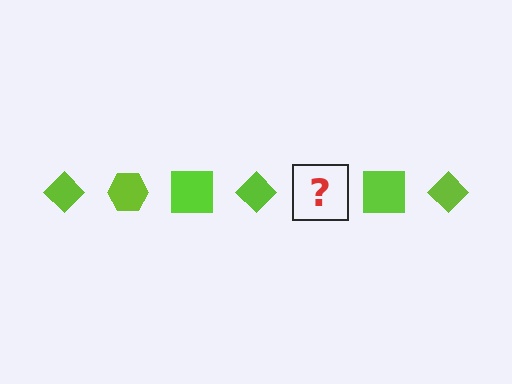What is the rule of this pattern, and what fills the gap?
The rule is that the pattern cycles through diamond, hexagon, square shapes in lime. The gap should be filled with a lime hexagon.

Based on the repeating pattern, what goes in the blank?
The blank should be a lime hexagon.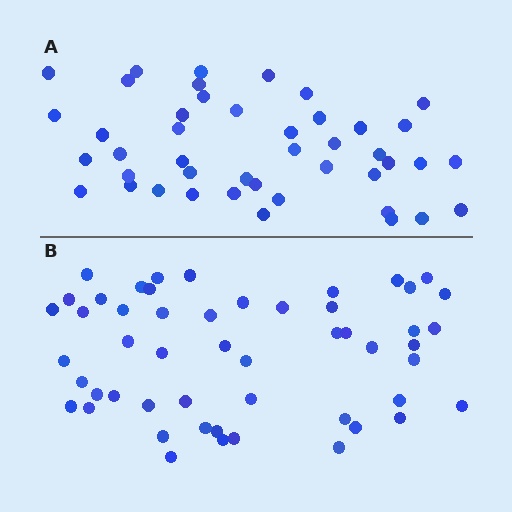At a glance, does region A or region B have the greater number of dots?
Region B (the bottom region) has more dots.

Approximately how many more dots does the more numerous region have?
Region B has roughly 8 or so more dots than region A.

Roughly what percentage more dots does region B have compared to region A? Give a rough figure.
About 20% more.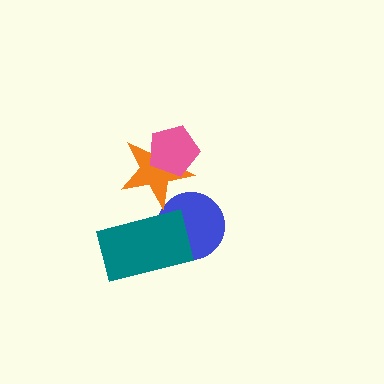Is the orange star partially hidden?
Yes, it is partially covered by another shape.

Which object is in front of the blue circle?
The teal rectangle is in front of the blue circle.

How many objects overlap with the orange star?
1 object overlaps with the orange star.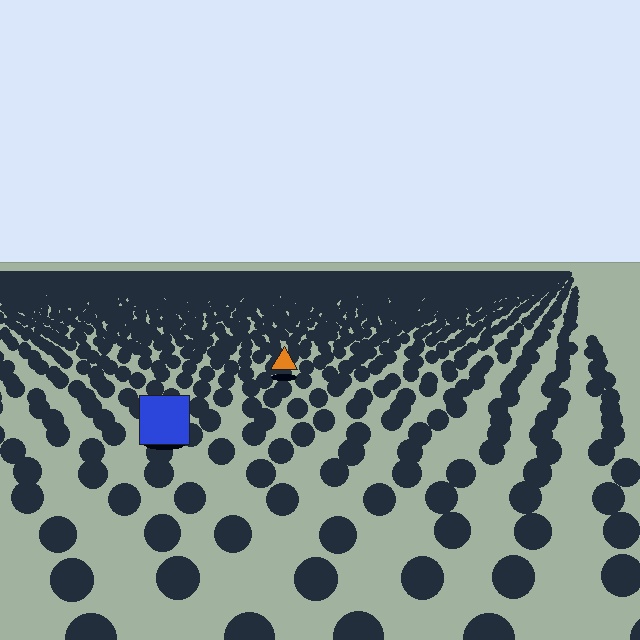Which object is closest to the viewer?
The blue square is closest. The texture marks near it are larger and more spread out.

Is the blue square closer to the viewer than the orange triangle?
Yes. The blue square is closer — you can tell from the texture gradient: the ground texture is coarser near it.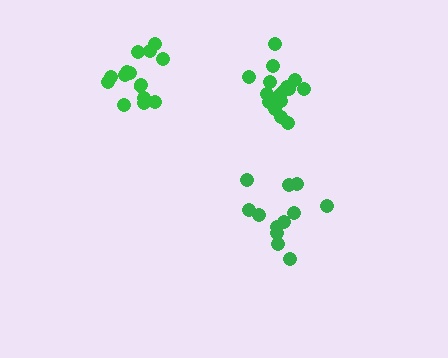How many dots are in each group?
Group 1: 12 dots, Group 2: 17 dots, Group 3: 15 dots (44 total).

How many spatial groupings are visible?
There are 3 spatial groupings.